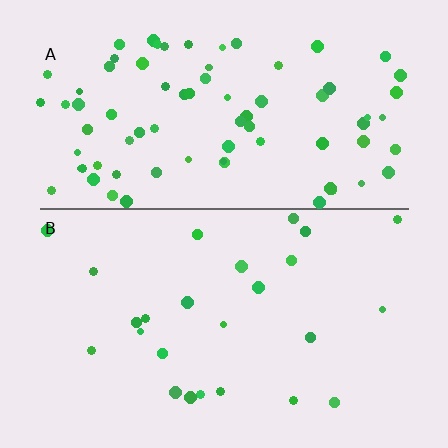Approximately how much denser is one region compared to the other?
Approximately 3.2× — region A over region B.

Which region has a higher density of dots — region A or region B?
A (the top).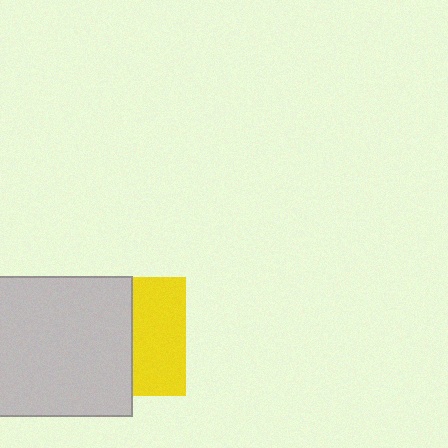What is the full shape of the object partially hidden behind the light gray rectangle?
The partially hidden object is a yellow square.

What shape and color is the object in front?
The object in front is a light gray rectangle.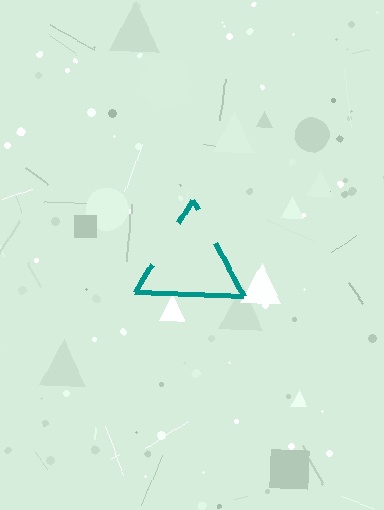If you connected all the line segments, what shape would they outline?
They would outline a triangle.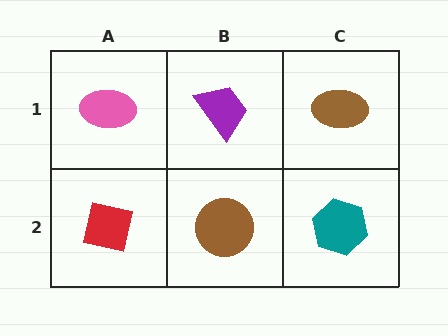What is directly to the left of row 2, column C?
A brown circle.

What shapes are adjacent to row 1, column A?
A red square (row 2, column A), a purple trapezoid (row 1, column B).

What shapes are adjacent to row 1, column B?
A brown circle (row 2, column B), a pink ellipse (row 1, column A), a brown ellipse (row 1, column C).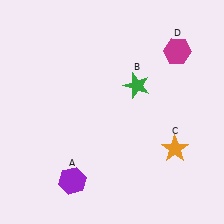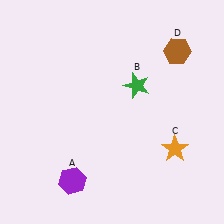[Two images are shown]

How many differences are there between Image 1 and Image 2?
There is 1 difference between the two images.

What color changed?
The hexagon (D) changed from magenta in Image 1 to brown in Image 2.